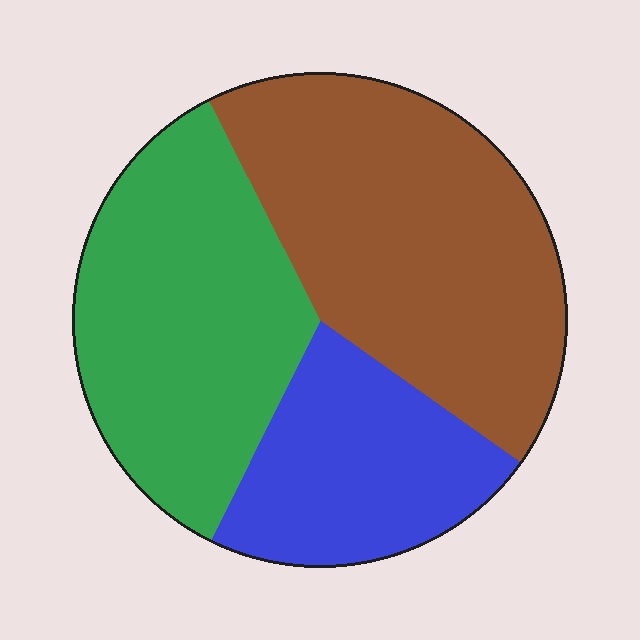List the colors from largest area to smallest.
From largest to smallest: brown, green, blue.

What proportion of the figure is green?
Green covers 35% of the figure.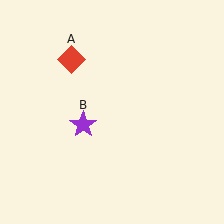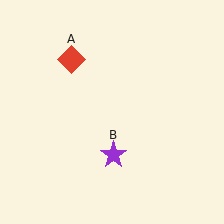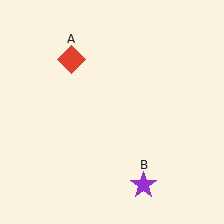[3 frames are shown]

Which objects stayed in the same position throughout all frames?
Red diamond (object A) remained stationary.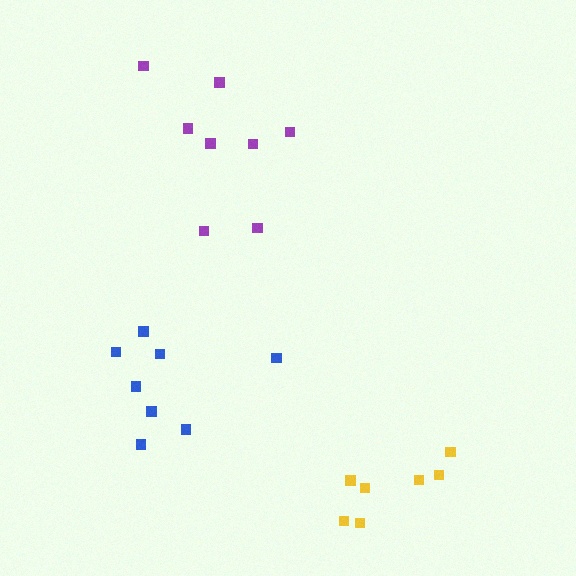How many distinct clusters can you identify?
There are 3 distinct clusters.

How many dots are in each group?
Group 1: 8 dots, Group 2: 8 dots, Group 3: 7 dots (23 total).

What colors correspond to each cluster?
The clusters are colored: purple, blue, yellow.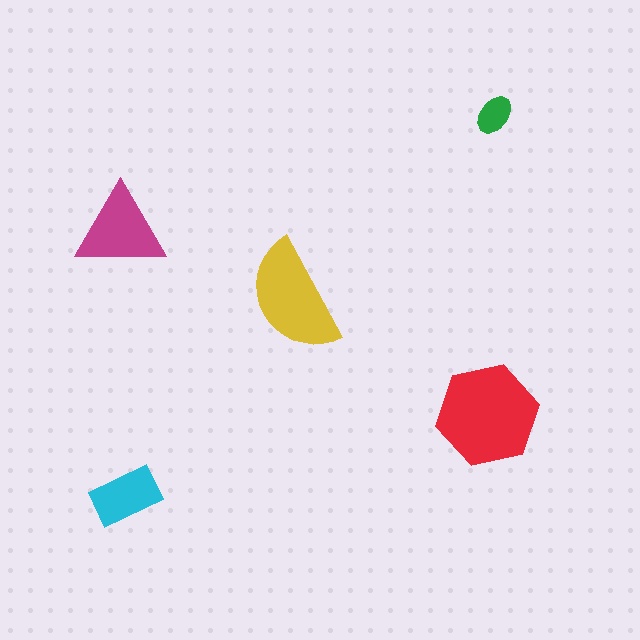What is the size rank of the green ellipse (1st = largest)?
5th.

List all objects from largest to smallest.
The red hexagon, the yellow semicircle, the magenta triangle, the cyan rectangle, the green ellipse.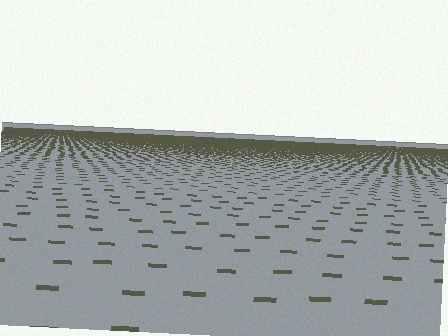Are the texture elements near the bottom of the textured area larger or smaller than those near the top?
Larger. Near the bottom, elements are closer to the viewer and appear at a bigger on-screen size.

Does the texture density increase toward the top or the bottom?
Density increases toward the top.